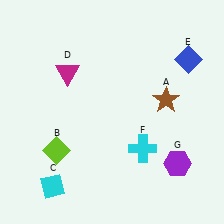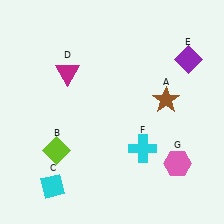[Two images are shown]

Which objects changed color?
E changed from blue to purple. G changed from purple to pink.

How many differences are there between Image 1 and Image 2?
There are 2 differences between the two images.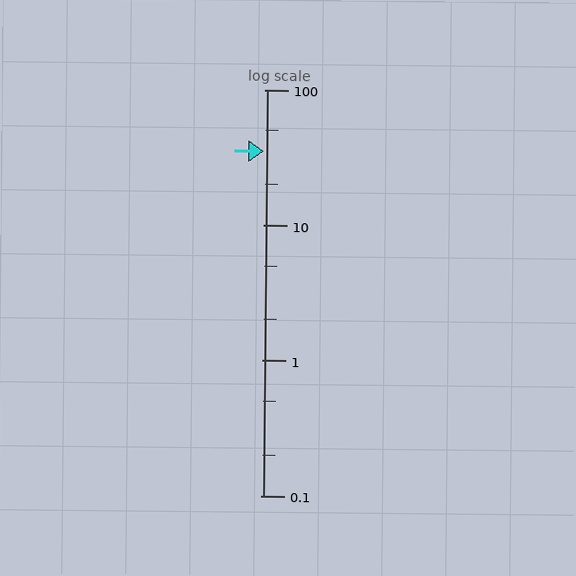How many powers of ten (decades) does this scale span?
The scale spans 3 decades, from 0.1 to 100.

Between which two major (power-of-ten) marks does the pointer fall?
The pointer is between 10 and 100.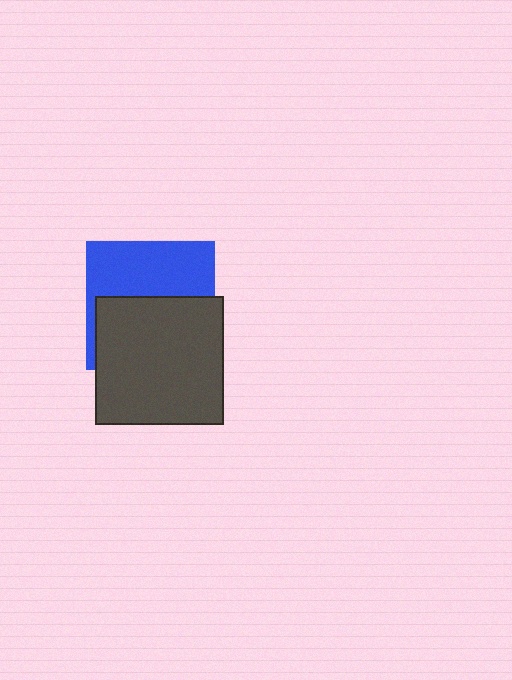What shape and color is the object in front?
The object in front is a dark gray square.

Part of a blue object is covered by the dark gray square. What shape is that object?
It is a square.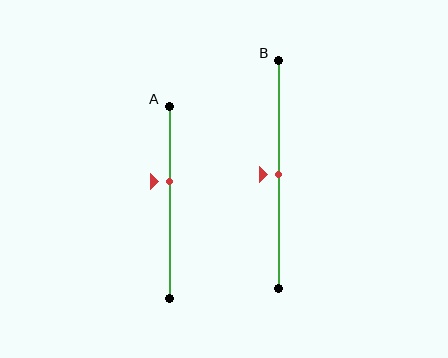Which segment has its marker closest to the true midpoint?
Segment B has its marker closest to the true midpoint.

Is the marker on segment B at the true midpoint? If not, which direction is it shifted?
Yes, the marker on segment B is at the true midpoint.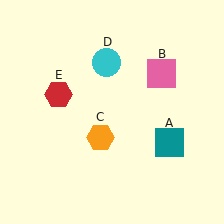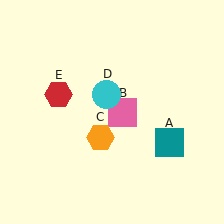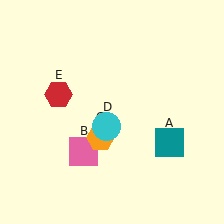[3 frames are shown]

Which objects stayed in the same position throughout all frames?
Teal square (object A) and orange hexagon (object C) and red hexagon (object E) remained stationary.